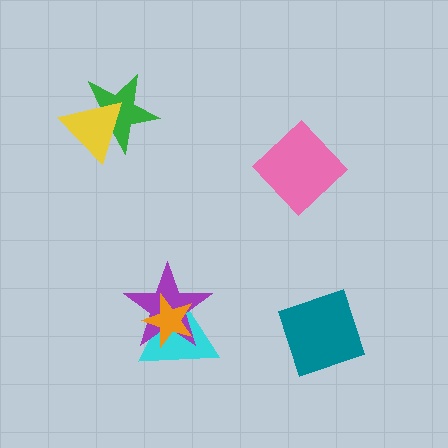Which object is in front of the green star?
The yellow triangle is in front of the green star.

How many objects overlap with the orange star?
2 objects overlap with the orange star.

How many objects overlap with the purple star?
2 objects overlap with the purple star.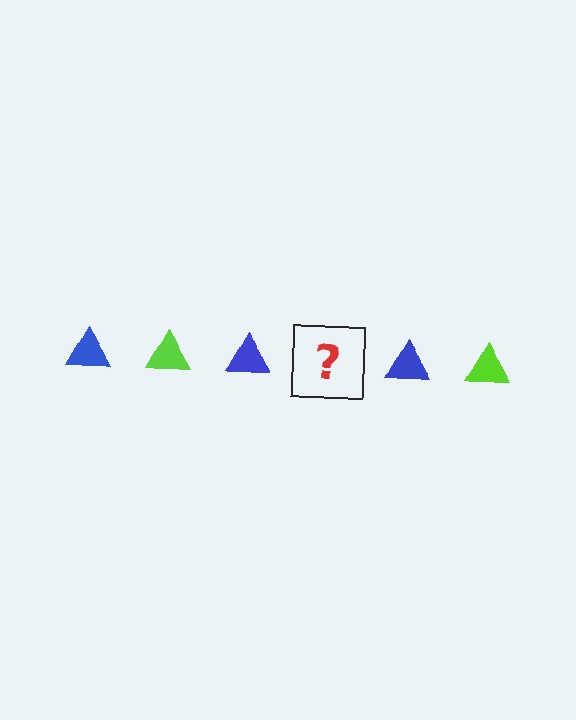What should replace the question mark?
The question mark should be replaced with a lime triangle.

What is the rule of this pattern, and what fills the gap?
The rule is that the pattern cycles through blue, lime triangles. The gap should be filled with a lime triangle.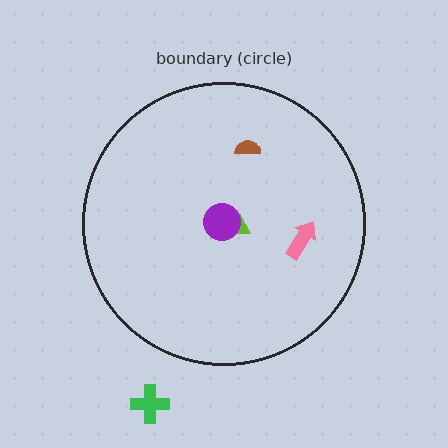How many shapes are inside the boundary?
4 inside, 1 outside.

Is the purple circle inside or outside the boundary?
Inside.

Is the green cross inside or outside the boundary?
Outside.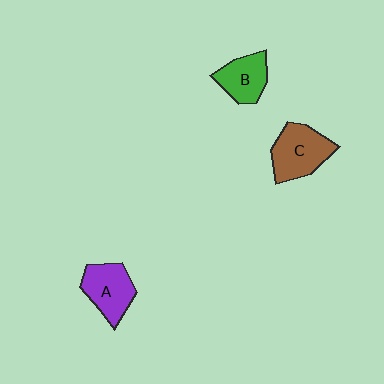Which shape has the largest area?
Shape C (brown).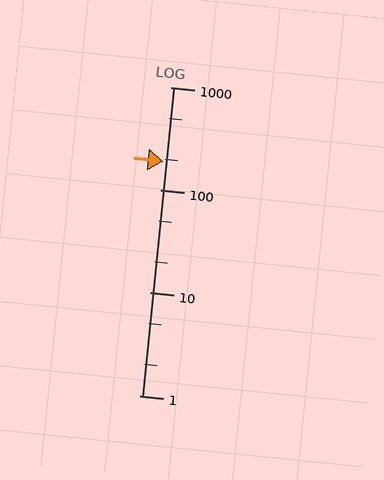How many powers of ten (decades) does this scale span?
The scale spans 3 decades, from 1 to 1000.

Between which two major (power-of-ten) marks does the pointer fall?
The pointer is between 100 and 1000.